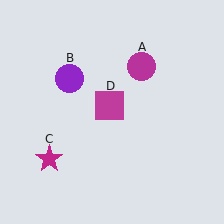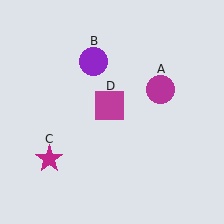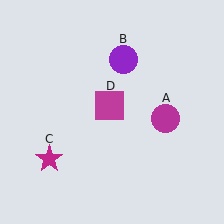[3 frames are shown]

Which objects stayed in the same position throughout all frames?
Magenta star (object C) and magenta square (object D) remained stationary.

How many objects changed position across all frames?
2 objects changed position: magenta circle (object A), purple circle (object B).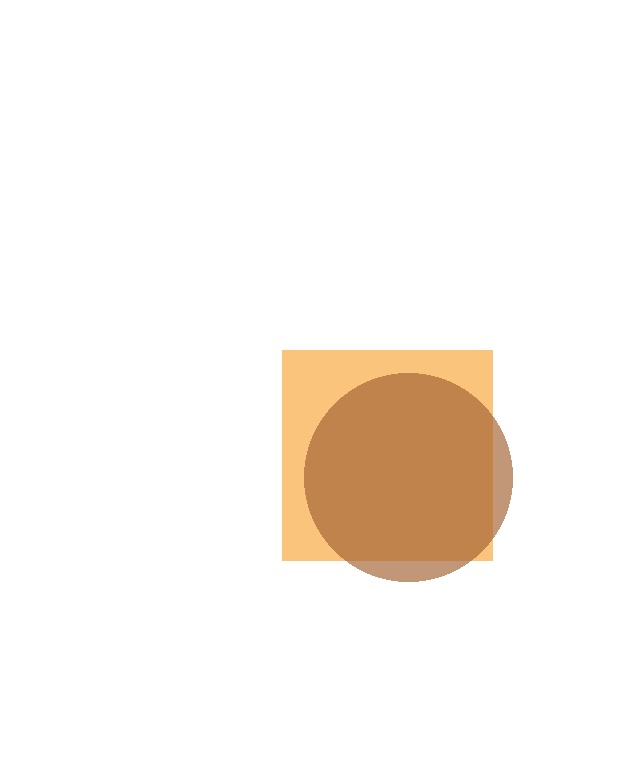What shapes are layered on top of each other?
The layered shapes are: an orange square, a brown circle.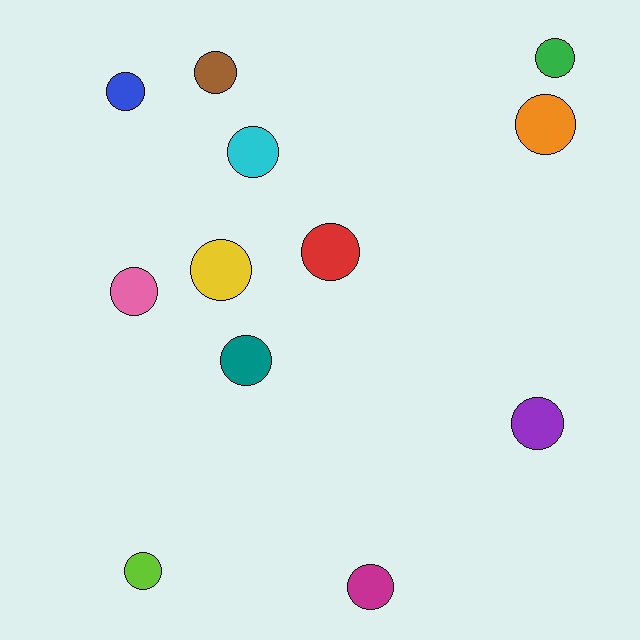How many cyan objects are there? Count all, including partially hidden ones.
There is 1 cyan object.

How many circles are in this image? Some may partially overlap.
There are 12 circles.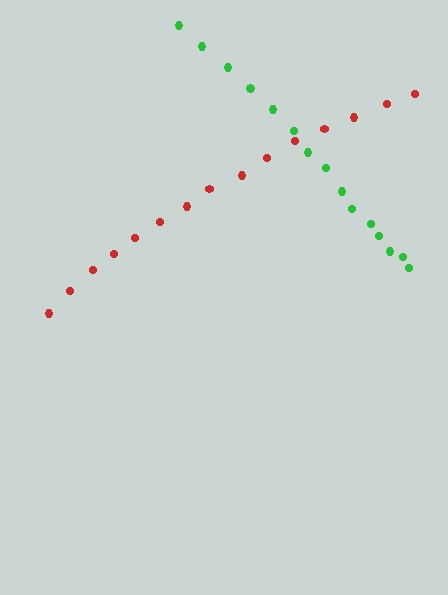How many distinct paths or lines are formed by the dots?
There are 2 distinct paths.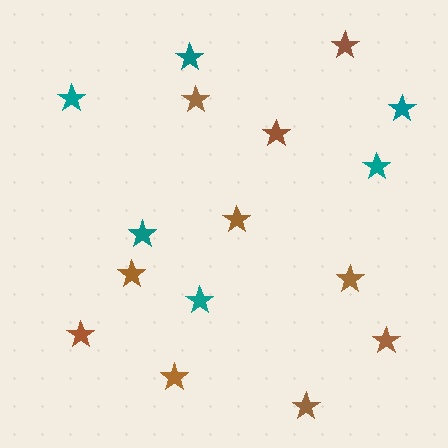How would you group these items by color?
There are 2 groups: one group of teal stars (6) and one group of brown stars (10).